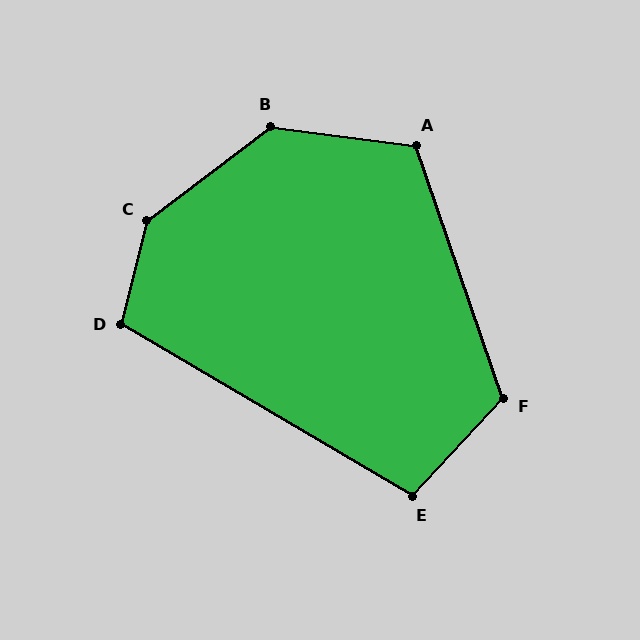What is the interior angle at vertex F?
Approximately 118 degrees (obtuse).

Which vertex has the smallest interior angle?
E, at approximately 102 degrees.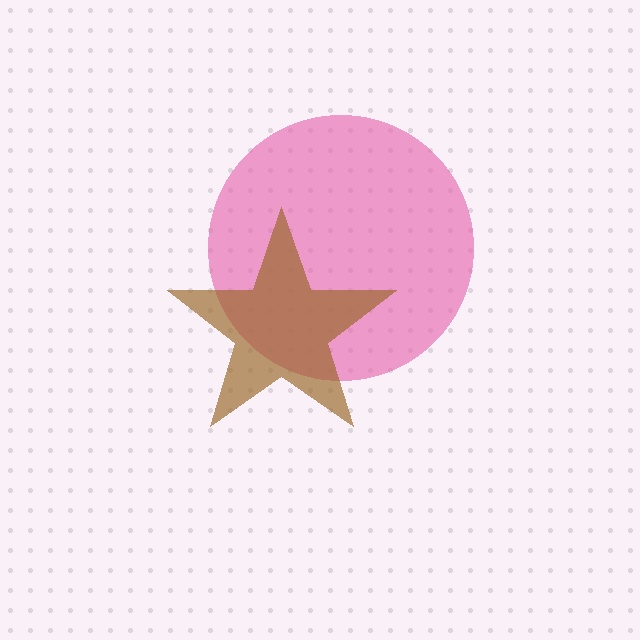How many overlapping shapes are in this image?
There are 2 overlapping shapes in the image.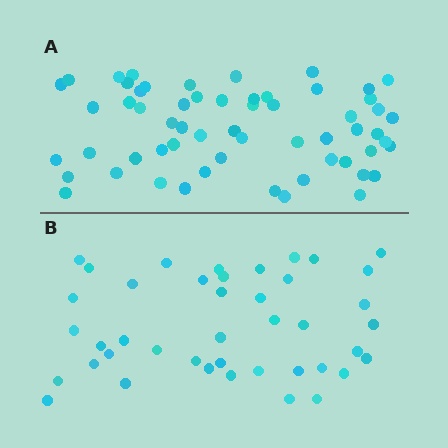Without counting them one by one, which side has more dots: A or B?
Region A (the top region) has more dots.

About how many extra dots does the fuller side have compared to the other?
Region A has approximately 15 more dots than region B.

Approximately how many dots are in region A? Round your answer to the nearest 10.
About 60 dots. (The exact count is 59, which rounds to 60.)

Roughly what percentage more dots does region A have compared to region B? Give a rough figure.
About 40% more.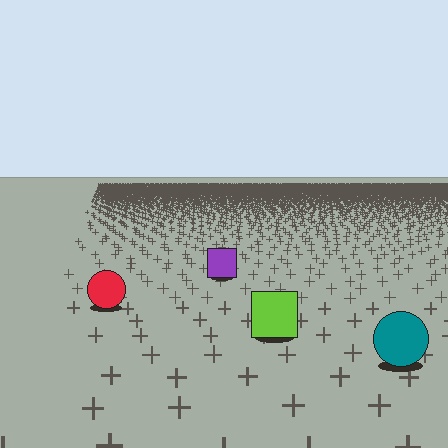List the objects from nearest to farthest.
From nearest to farthest: the teal circle, the lime square, the red circle, the purple square.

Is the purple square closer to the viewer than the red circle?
No. The red circle is closer — you can tell from the texture gradient: the ground texture is coarser near it.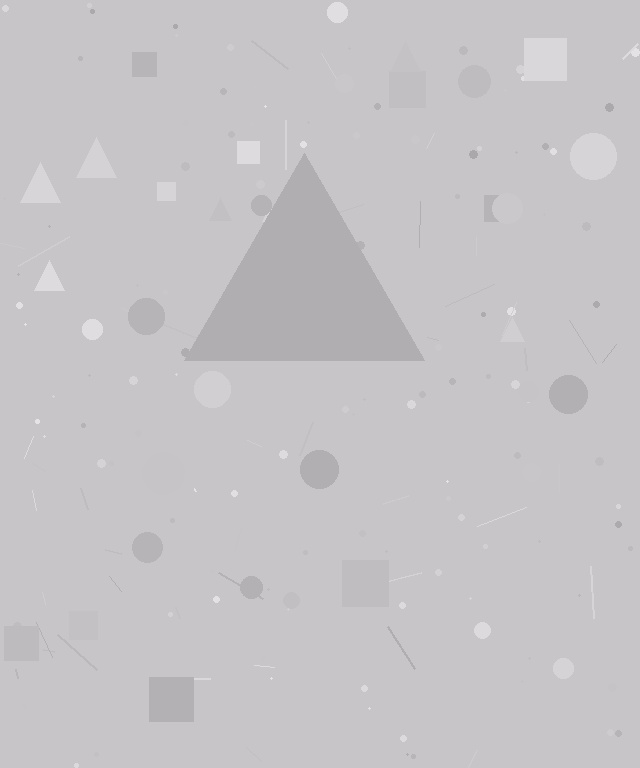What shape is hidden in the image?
A triangle is hidden in the image.